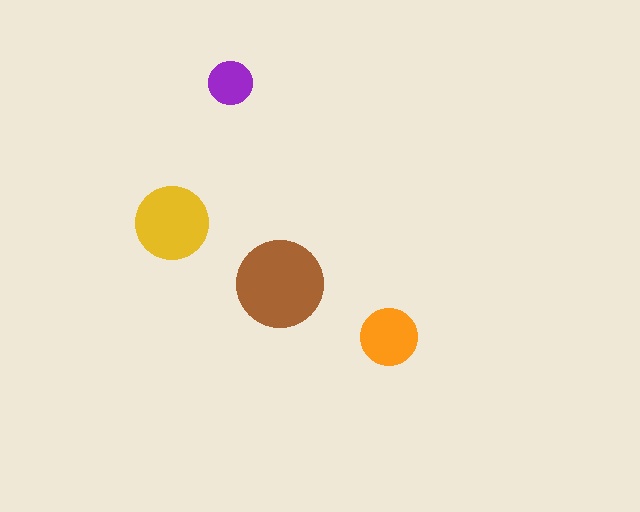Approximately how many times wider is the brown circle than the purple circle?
About 2 times wider.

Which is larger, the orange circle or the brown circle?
The brown one.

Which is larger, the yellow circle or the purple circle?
The yellow one.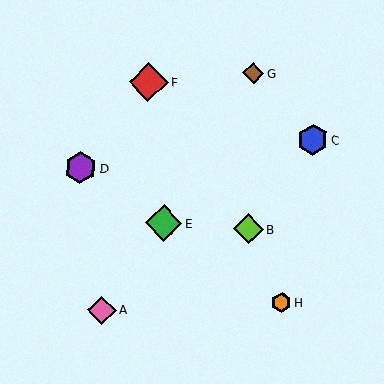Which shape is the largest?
The red diamond (labeled F) is the largest.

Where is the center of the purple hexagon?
The center of the purple hexagon is at (81, 168).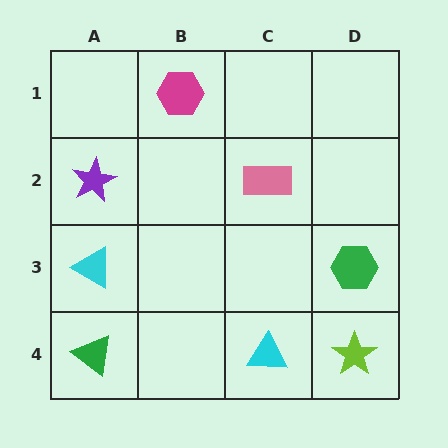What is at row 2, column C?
A pink rectangle.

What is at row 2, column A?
A purple star.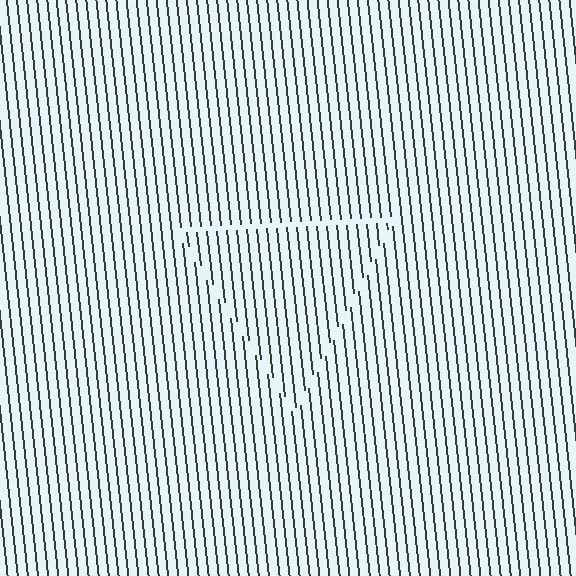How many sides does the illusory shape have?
3 sides — the line-ends trace a triangle.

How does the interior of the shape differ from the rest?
The interior of the shape contains the same grating, shifted by half a period — the contour is defined by the phase discontinuity where line-ends from the inner and outer gratings abut.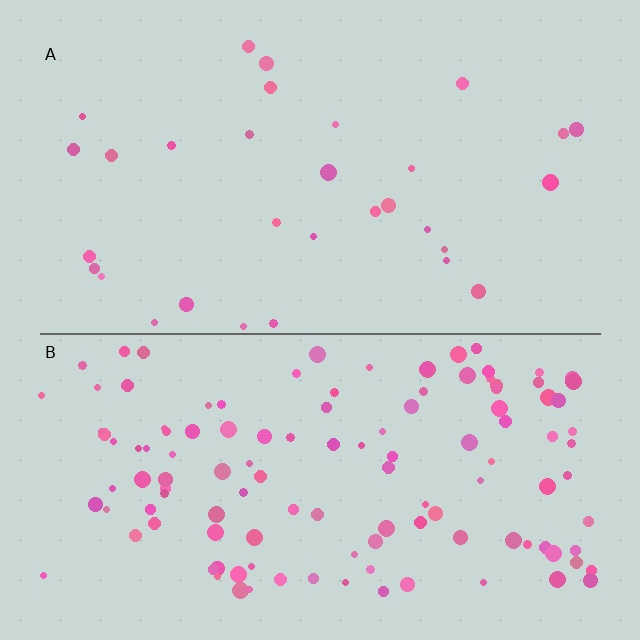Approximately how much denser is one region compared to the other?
Approximately 4.0× — region B over region A.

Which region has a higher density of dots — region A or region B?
B (the bottom).